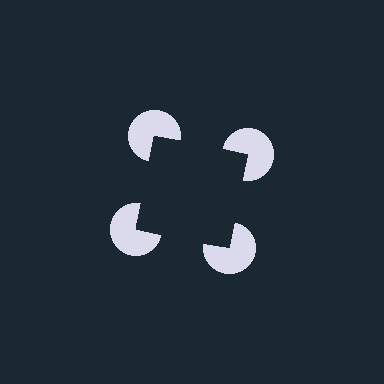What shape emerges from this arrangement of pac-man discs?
An illusory square — its edges are inferred from the aligned wedge cuts in the pac-man discs, not physically drawn.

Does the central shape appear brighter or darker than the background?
It typically appears slightly darker than the background, even though no actual brightness change is drawn.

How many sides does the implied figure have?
4 sides.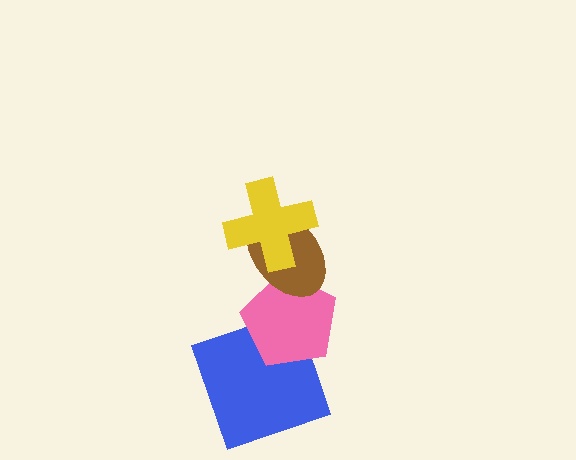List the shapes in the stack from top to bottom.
From top to bottom: the yellow cross, the brown ellipse, the pink pentagon, the blue square.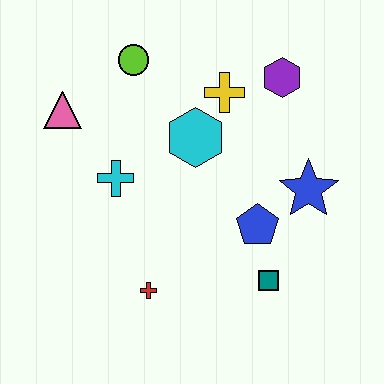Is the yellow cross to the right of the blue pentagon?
No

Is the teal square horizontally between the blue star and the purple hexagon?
No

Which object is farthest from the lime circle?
The teal square is farthest from the lime circle.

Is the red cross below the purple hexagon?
Yes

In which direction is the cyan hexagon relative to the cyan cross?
The cyan hexagon is to the right of the cyan cross.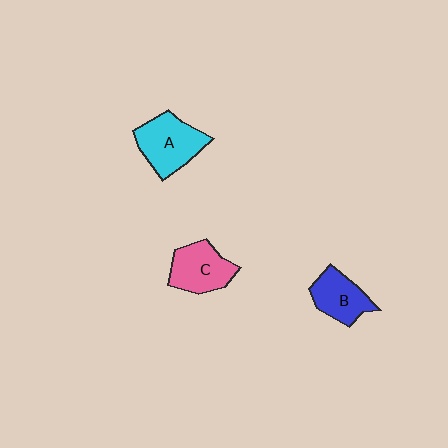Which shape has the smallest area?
Shape B (blue).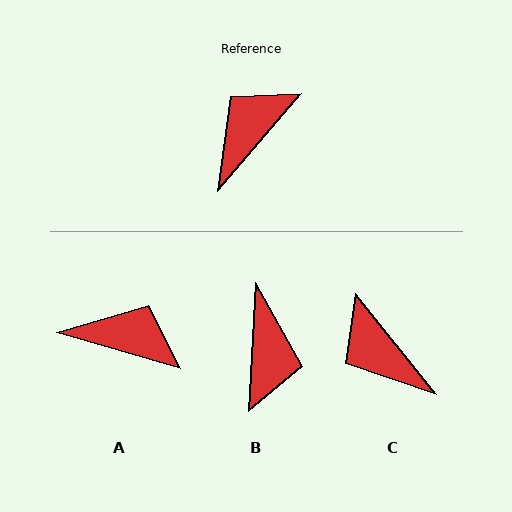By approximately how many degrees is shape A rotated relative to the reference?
Approximately 66 degrees clockwise.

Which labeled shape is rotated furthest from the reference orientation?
B, about 143 degrees away.